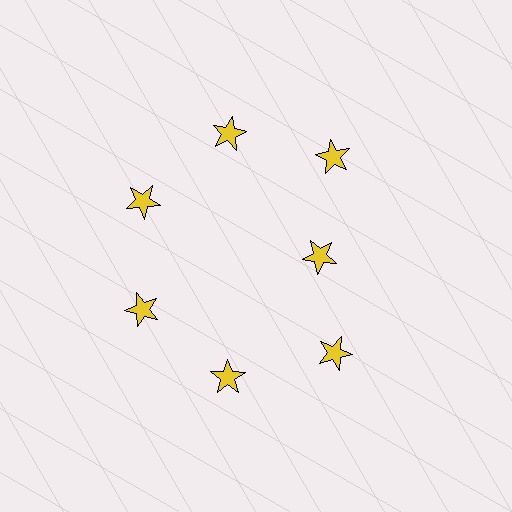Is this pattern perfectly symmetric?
No. The 7 yellow stars are arranged in a ring, but one element near the 3 o'clock position is pulled inward toward the center, breaking the 7-fold rotational symmetry.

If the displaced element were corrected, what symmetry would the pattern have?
It would have 7-fold rotational symmetry — the pattern would map onto itself every 51 degrees.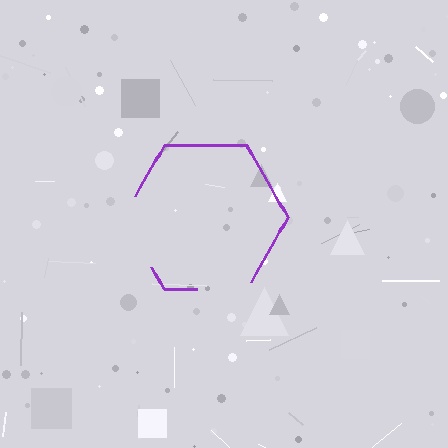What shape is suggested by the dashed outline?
The dashed outline suggests a hexagon.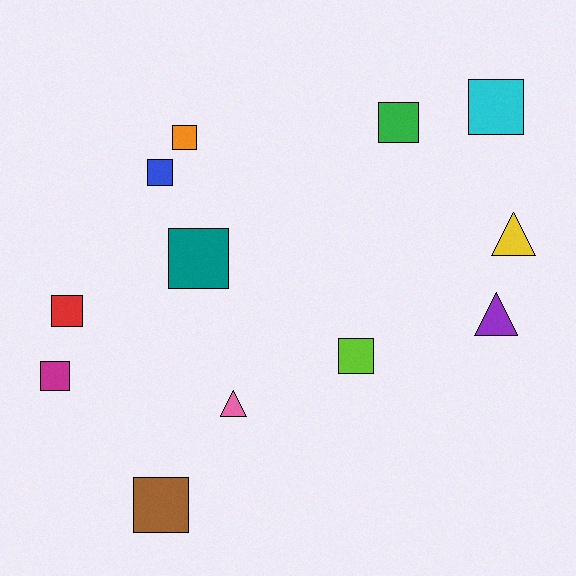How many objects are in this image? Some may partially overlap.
There are 12 objects.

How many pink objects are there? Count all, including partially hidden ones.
There is 1 pink object.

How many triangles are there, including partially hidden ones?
There are 3 triangles.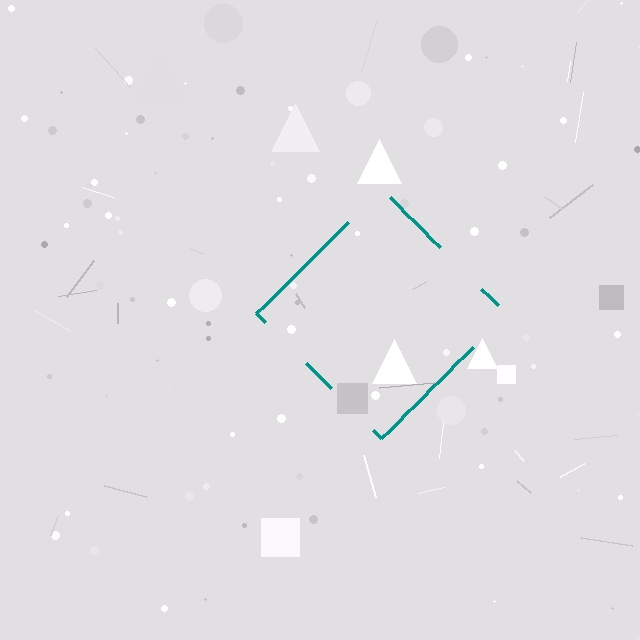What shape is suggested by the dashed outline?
The dashed outline suggests a diamond.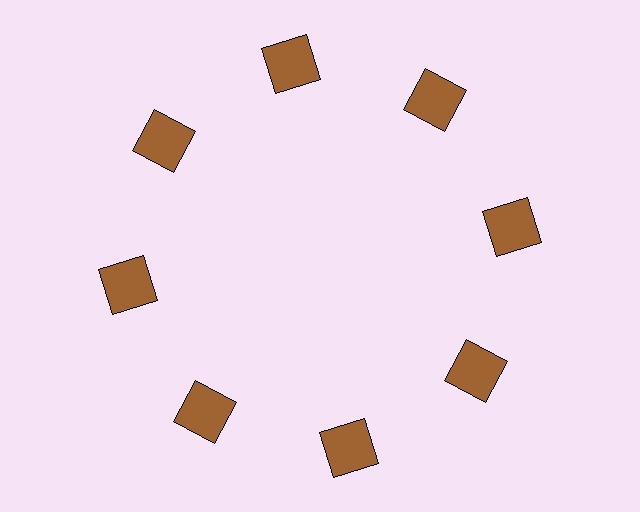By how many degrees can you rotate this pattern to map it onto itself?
The pattern maps onto itself every 45 degrees of rotation.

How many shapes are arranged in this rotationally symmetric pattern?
There are 8 shapes, arranged in 8 groups of 1.